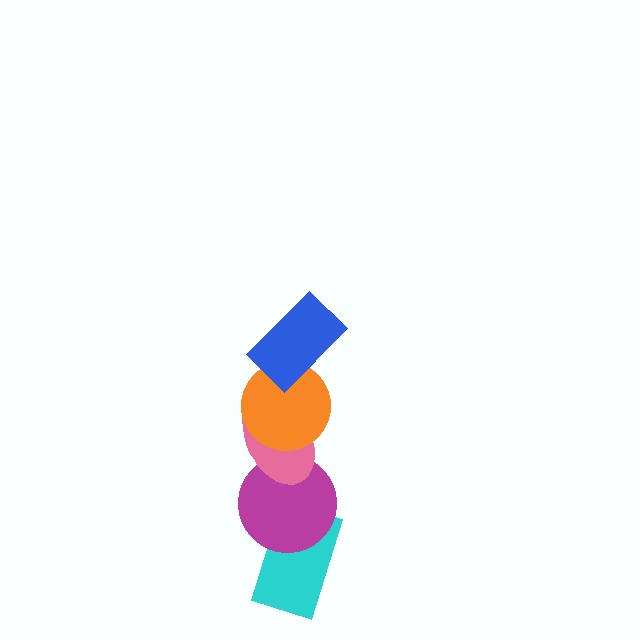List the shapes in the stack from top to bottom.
From top to bottom: the blue rectangle, the orange circle, the pink ellipse, the magenta circle, the cyan rectangle.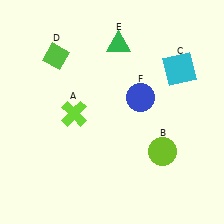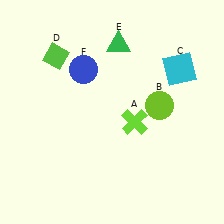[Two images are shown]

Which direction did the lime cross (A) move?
The lime cross (A) moved right.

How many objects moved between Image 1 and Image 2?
3 objects moved between the two images.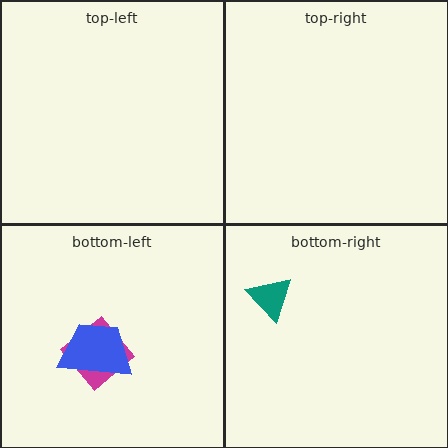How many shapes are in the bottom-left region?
2.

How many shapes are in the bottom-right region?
1.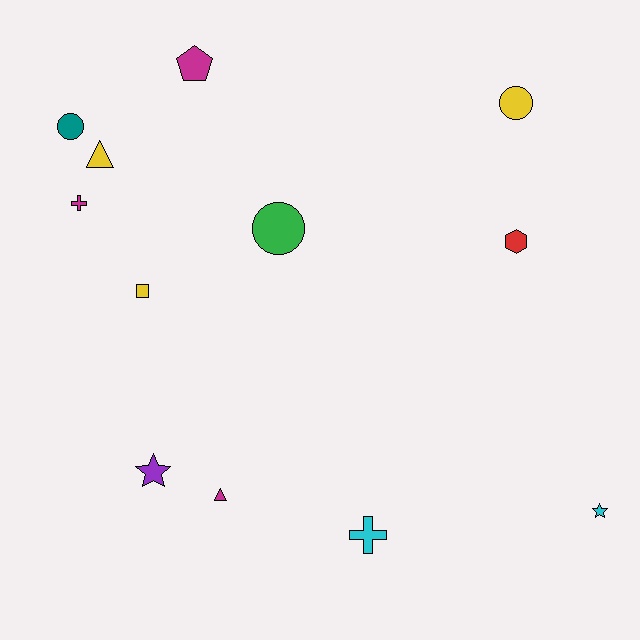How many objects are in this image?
There are 12 objects.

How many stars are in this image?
There are 2 stars.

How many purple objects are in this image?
There is 1 purple object.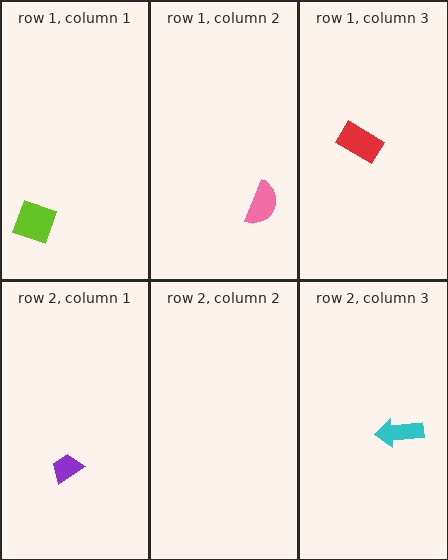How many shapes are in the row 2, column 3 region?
1.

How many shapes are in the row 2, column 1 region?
1.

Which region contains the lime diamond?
The row 1, column 1 region.